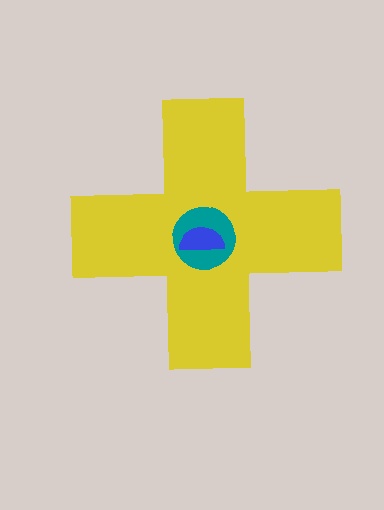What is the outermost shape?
The yellow cross.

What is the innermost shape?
The blue semicircle.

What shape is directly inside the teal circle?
The blue semicircle.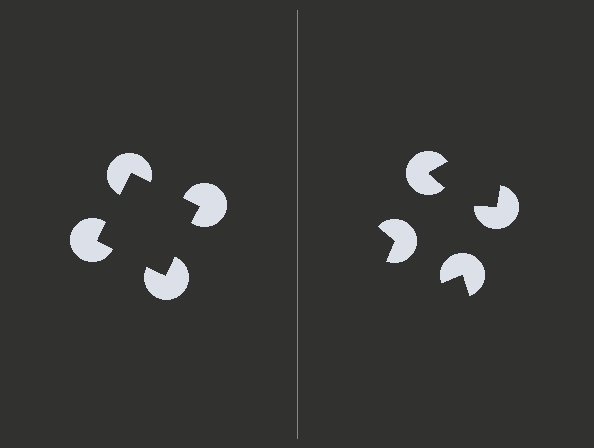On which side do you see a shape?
An illusory square appears on the left side. On the right side the wedge cuts are rotated, so no coherent shape forms.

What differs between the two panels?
The pac-man discs are positioned identically on both sides; only the wedge orientations differ. On the left they align to a square; on the right they are misaligned.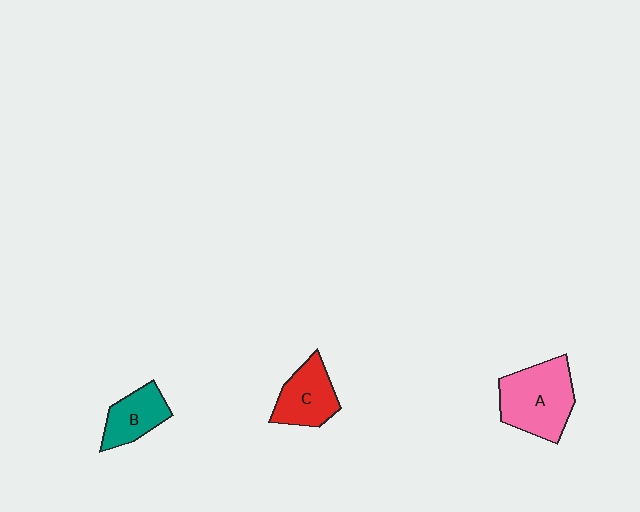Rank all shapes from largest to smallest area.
From largest to smallest: A (pink), C (red), B (teal).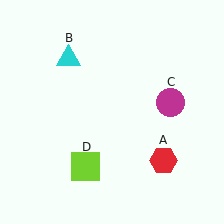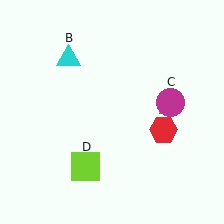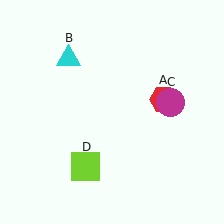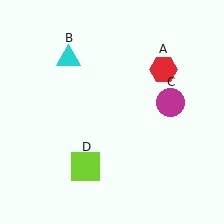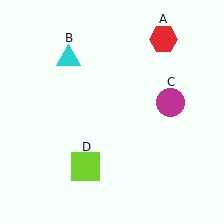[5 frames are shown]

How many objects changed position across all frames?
1 object changed position: red hexagon (object A).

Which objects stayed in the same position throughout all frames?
Cyan triangle (object B) and magenta circle (object C) and lime square (object D) remained stationary.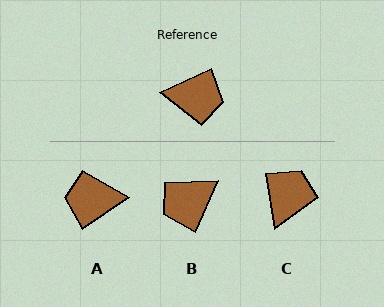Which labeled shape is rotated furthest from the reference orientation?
A, about 171 degrees away.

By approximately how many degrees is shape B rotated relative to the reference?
Approximately 139 degrees clockwise.